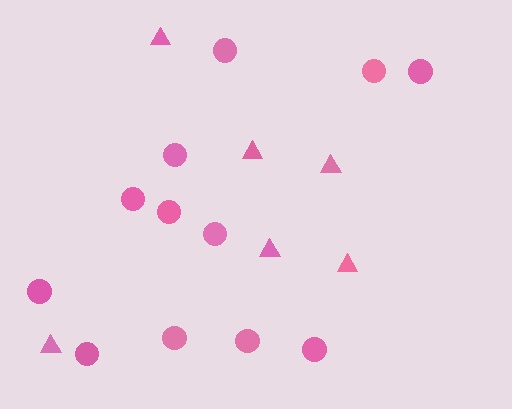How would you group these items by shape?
There are 2 groups: one group of triangles (6) and one group of circles (12).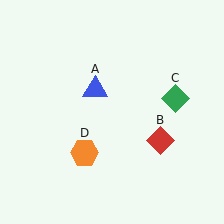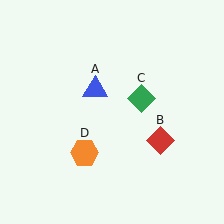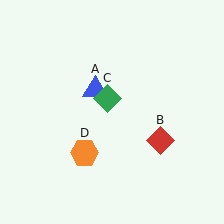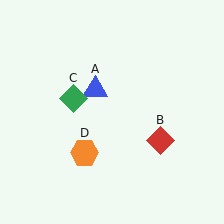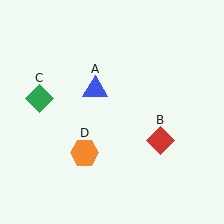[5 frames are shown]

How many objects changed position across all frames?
1 object changed position: green diamond (object C).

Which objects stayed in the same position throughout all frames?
Blue triangle (object A) and red diamond (object B) and orange hexagon (object D) remained stationary.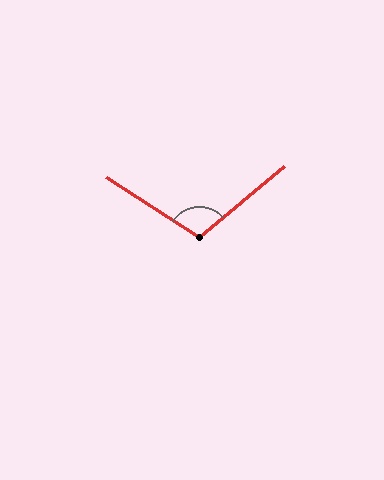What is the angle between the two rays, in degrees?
Approximately 107 degrees.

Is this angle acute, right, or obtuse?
It is obtuse.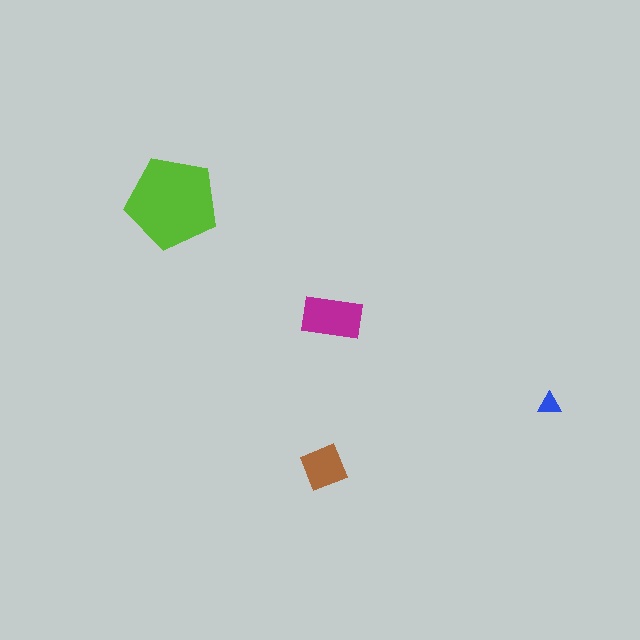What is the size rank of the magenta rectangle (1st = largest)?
2nd.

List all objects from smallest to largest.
The blue triangle, the brown square, the magenta rectangle, the lime pentagon.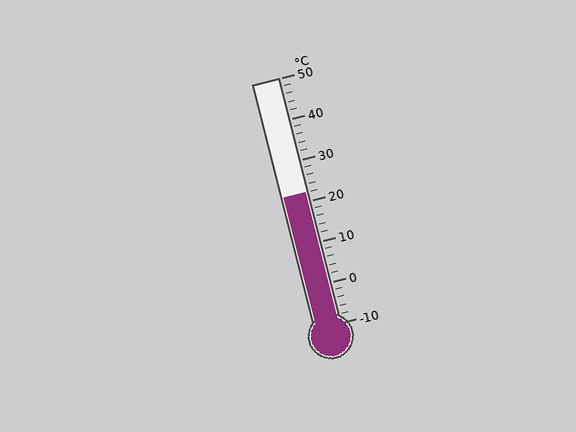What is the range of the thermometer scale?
The thermometer scale ranges from -10°C to 50°C.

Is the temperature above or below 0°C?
The temperature is above 0°C.